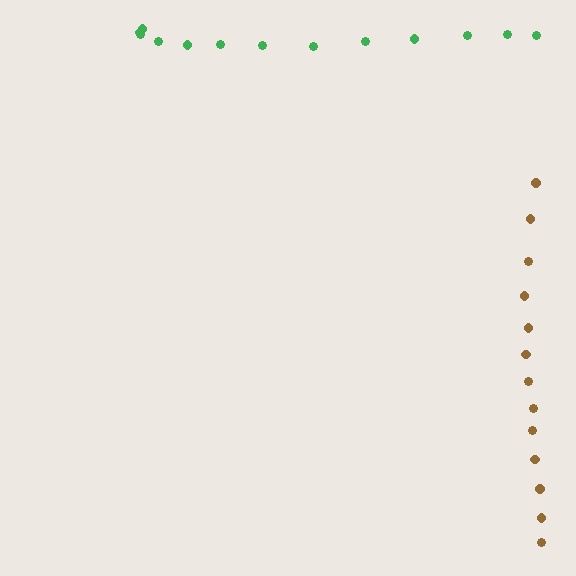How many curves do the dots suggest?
There are 2 distinct paths.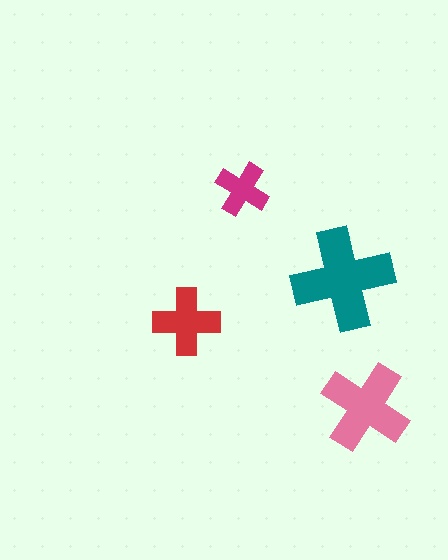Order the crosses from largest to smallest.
the teal one, the pink one, the red one, the magenta one.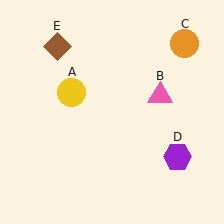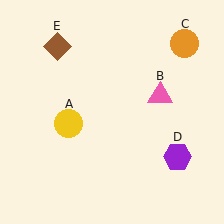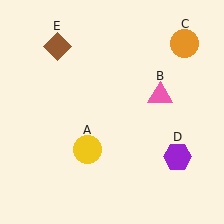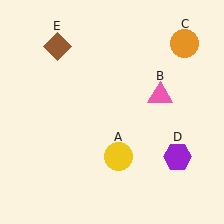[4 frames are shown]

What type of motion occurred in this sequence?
The yellow circle (object A) rotated counterclockwise around the center of the scene.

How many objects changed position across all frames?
1 object changed position: yellow circle (object A).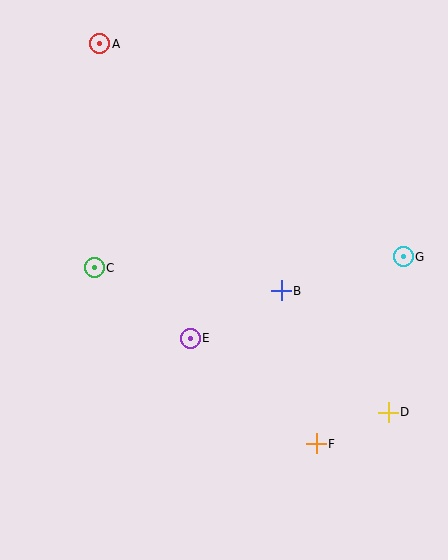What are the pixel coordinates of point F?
Point F is at (316, 444).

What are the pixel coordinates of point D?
Point D is at (388, 412).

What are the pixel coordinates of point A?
Point A is at (100, 44).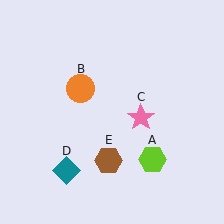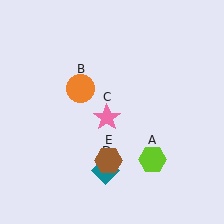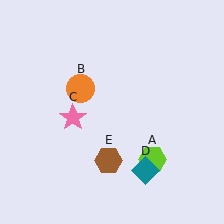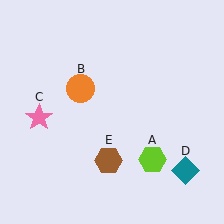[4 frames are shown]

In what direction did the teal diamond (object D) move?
The teal diamond (object D) moved right.